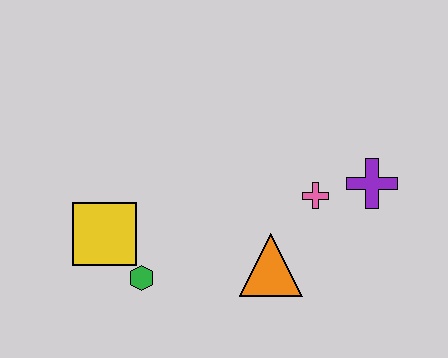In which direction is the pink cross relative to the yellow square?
The pink cross is to the right of the yellow square.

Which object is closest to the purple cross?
The pink cross is closest to the purple cross.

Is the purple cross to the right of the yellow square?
Yes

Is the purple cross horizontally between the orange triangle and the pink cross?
No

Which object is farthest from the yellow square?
The purple cross is farthest from the yellow square.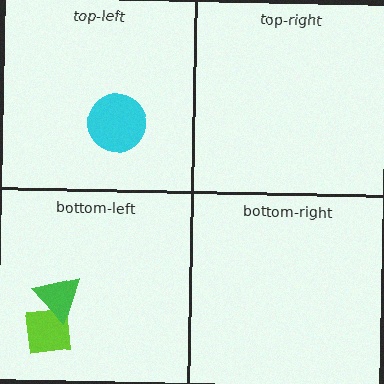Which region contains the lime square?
The bottom-left region.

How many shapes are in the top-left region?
1.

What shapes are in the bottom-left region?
The lime square, the green triangle.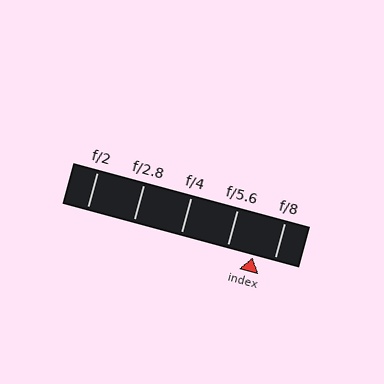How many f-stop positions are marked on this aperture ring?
There are 5 f-stop positions marked.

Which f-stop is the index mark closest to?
The index mark is closest to f/8.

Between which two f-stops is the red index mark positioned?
The index mark is between f/5.6 and f/8.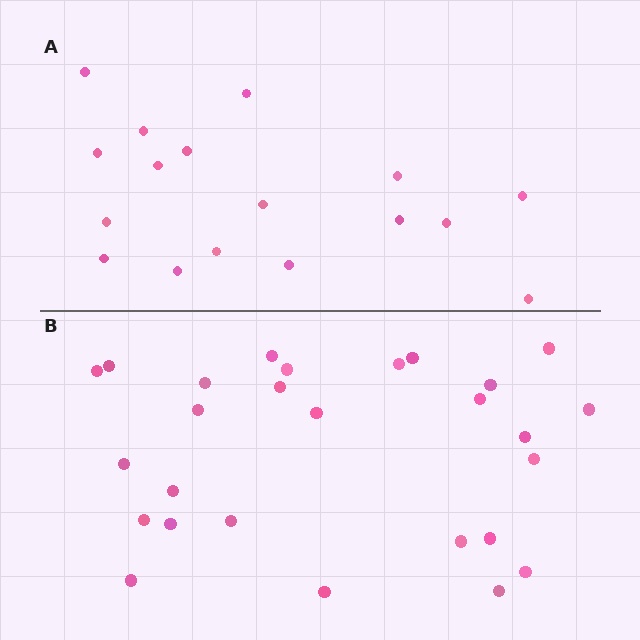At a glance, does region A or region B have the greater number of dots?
Region B (the bottom region) has more dots.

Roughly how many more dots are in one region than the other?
Region B has roughly 10 or so more dots than region A.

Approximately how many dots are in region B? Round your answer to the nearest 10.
About 30 dots. (The exact count is 27, which rounds to 30.)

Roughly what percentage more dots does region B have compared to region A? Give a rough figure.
About 60% more.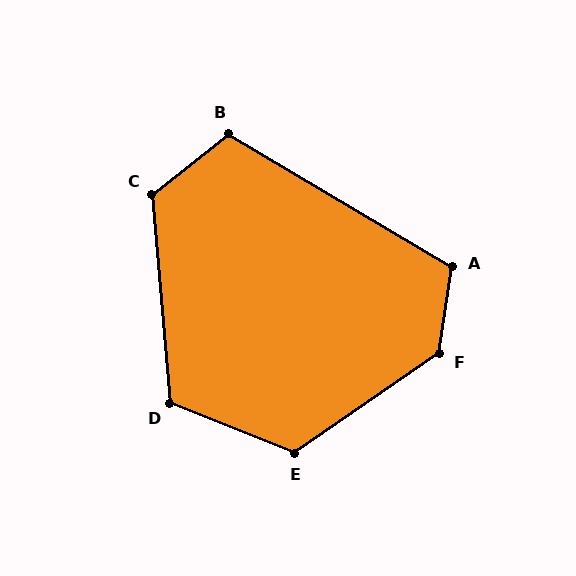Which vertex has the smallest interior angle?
B, at approximately 111 degrees.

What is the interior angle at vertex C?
Approximately 123 degrees (obtuse).